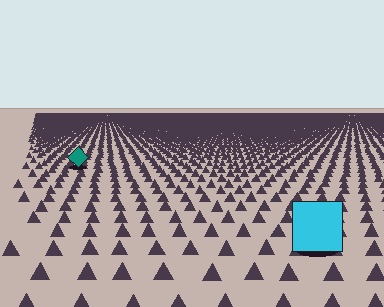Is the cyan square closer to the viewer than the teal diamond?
Yes. The cyan square is closer — you can tell from the texture gradient: the ground texture is coarser near it.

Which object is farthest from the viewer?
The teal diamond is farthest from the viewer. It appears smaller and the ground texture around it is denser.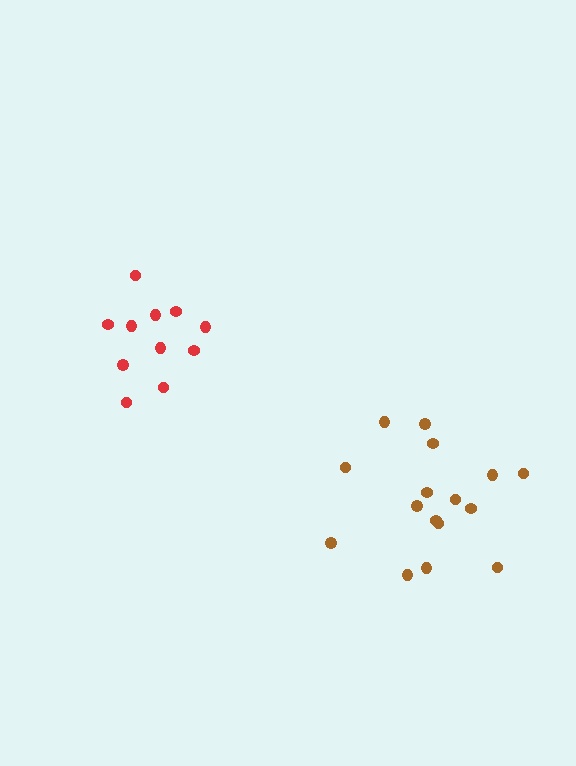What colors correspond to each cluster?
The clusters are colored: brown, red.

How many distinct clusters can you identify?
There are 2 distinct clusters.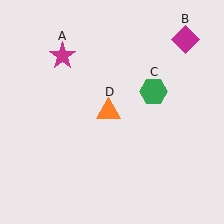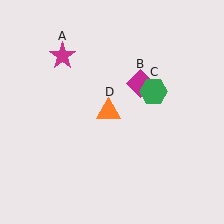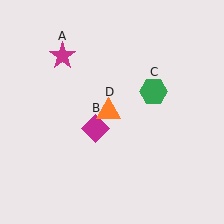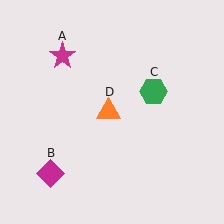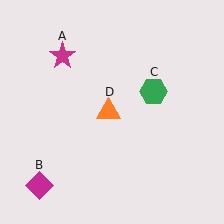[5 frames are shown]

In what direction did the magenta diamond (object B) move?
The magenta diamond (object B) moved down and to the left.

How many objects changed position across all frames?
1 object changed position: magenta diamond (object B).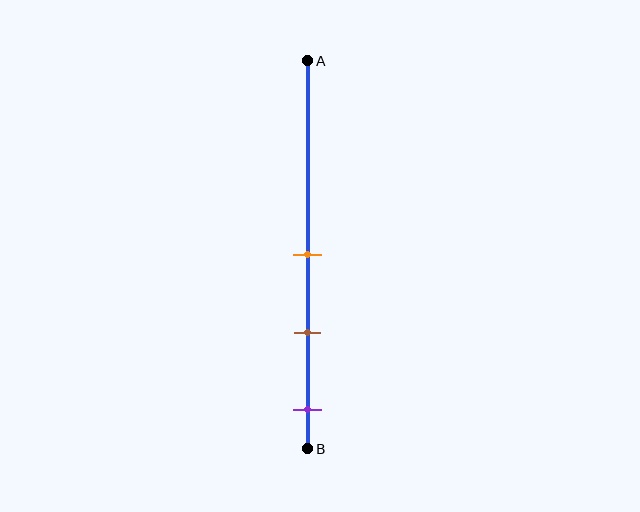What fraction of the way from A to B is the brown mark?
The brown mark is approximately 70% (0.7) of the way from A to B.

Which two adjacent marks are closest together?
The orange and brown marks are the closest adjacent pair.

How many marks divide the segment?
There are 3 marks dividing the segment.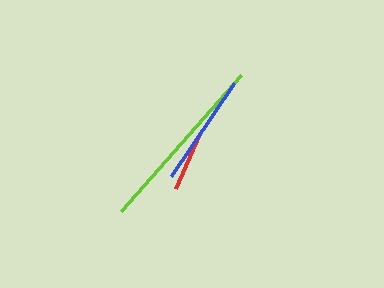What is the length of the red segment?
The red segment is approximately 61 pixels long.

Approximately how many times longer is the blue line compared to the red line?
The blue line is approximately 1.9 times the length of the red line.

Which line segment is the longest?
The lime line is the longest at approximately 182 pixels.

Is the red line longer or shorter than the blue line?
The blue line is longer than the red line.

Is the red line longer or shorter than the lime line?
The lime line is longer than the red line.